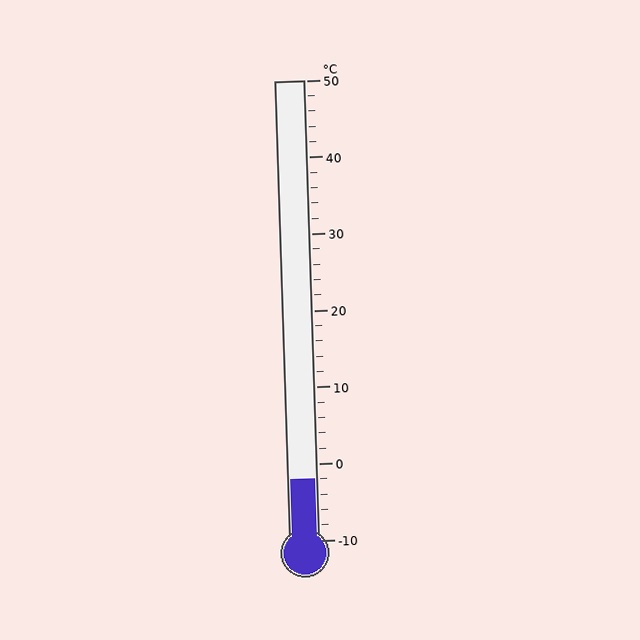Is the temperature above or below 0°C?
The temperature is below 0°C.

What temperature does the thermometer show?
The thermometer shows approximately -2°C.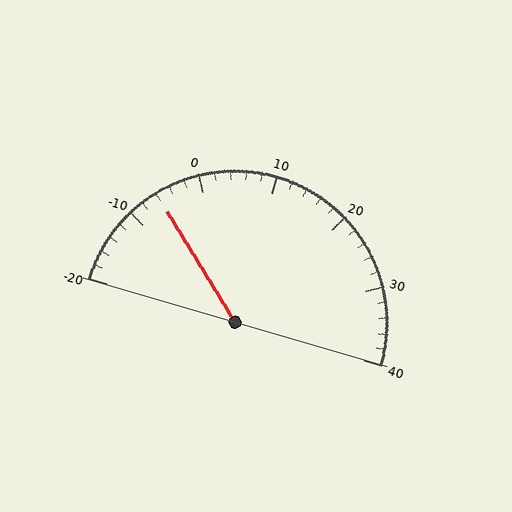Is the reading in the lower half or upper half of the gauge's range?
The reading is in the lower half of the range (-20 to 40).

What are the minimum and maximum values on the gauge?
The gauge ranges from -20 to 40.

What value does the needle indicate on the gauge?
The needle indicates approximately -6.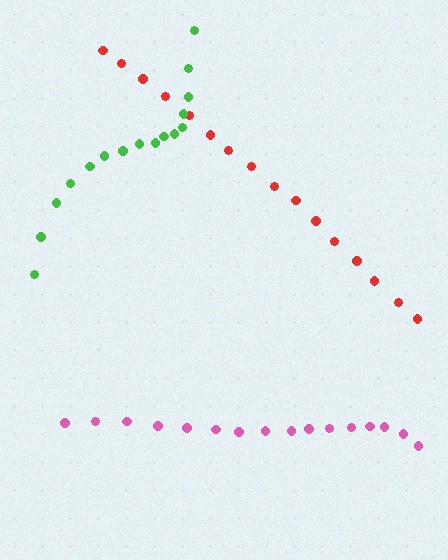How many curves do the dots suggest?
There are 3 distinct paths.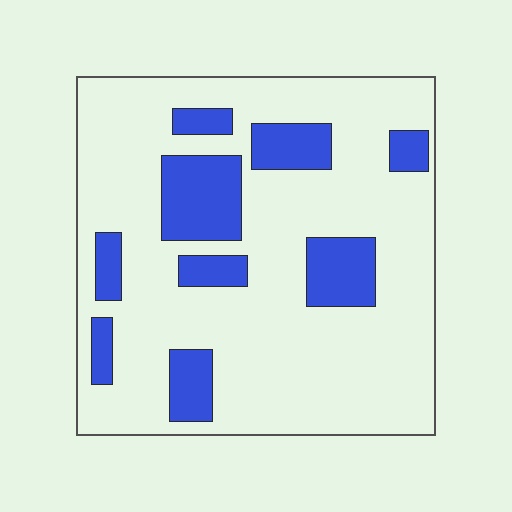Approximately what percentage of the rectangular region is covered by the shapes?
Approximately 20%.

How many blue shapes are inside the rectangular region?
9.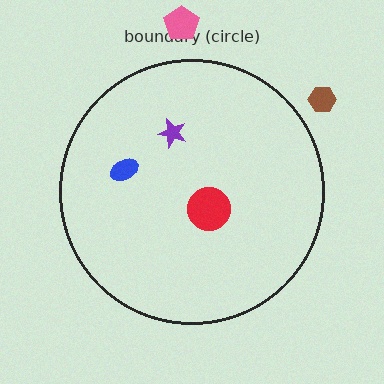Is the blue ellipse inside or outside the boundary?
Inside.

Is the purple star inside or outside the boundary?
Inside.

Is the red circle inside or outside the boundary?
Inside.